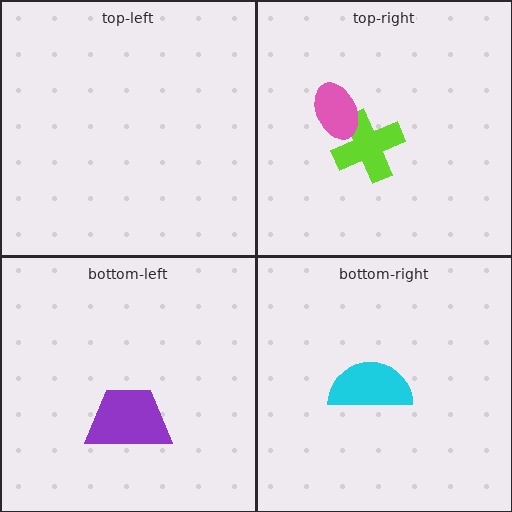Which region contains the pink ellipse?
The top-right region.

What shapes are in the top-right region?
The lime cross, the pink ellipse.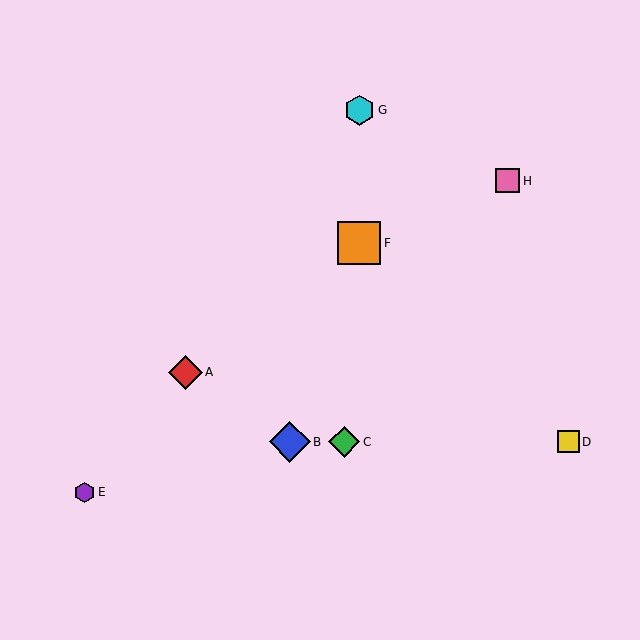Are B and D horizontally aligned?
Yes, both are at y≈442.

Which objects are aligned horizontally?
Objects B, C, D are aligned horizontally.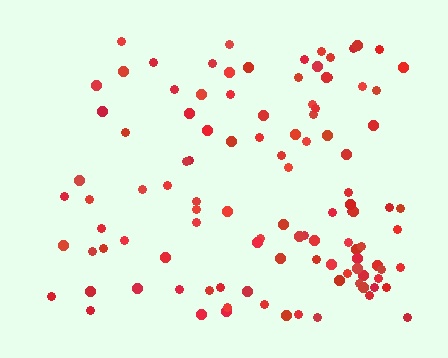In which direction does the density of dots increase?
From left to right, with the right side densest.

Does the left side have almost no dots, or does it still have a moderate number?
Still a moderate number, just noticeably fewer than the right.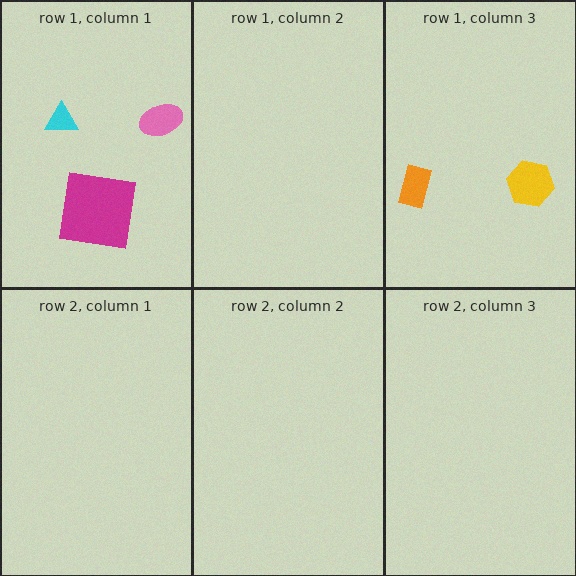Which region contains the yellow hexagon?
The row 1, column 3 region.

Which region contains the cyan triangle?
The row 1, column 1 region.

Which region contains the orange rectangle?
The row 1, column 3 region.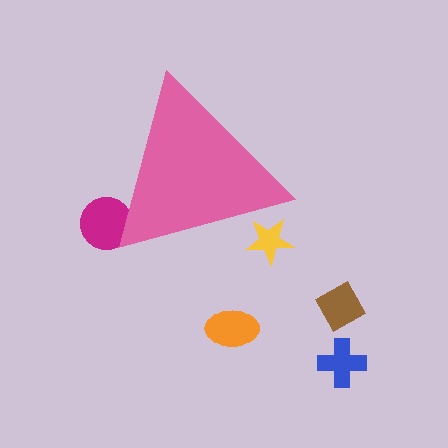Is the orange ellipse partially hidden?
No, the orange ellipse is fully visible.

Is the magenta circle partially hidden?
Yes, the magenta circle is partially hidden behind the pink triangle.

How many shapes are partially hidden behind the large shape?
2 shapes are partially hidden.